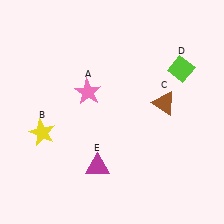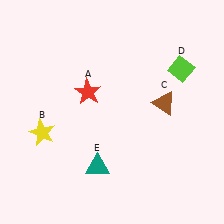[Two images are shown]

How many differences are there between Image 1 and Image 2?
There are 2 differences between the two images.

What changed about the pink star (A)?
In Image 1, A is pink. In Image 2, it changed to red.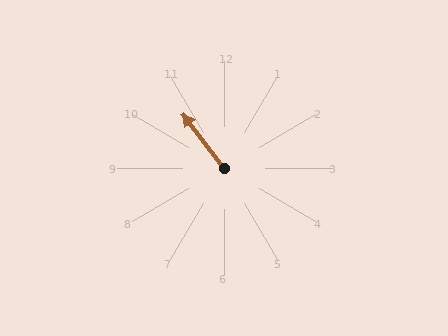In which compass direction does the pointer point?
Northwest.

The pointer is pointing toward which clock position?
Roughly 11 o'clock.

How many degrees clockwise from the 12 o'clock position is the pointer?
Approximately 323 degrees.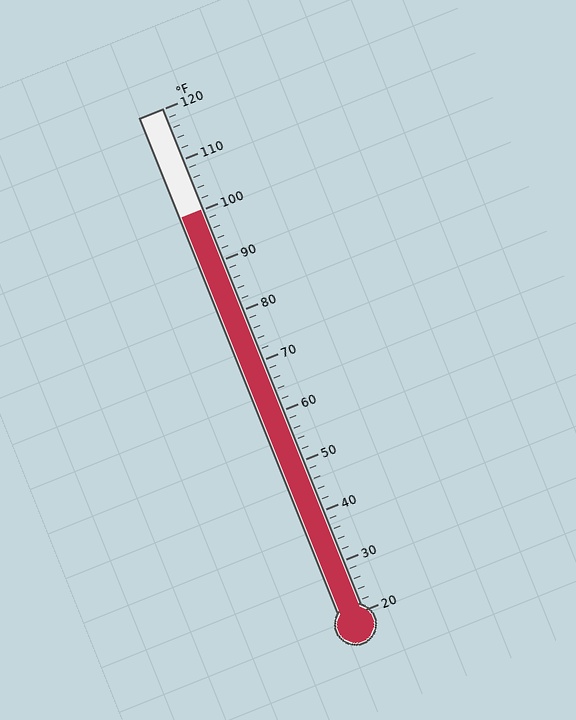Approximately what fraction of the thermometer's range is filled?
The thermometer is filled to approximately 80% of its range.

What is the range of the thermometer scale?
The thermometer scale ranges from 20°F to 120°F.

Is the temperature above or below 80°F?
The temperature is above 80°F.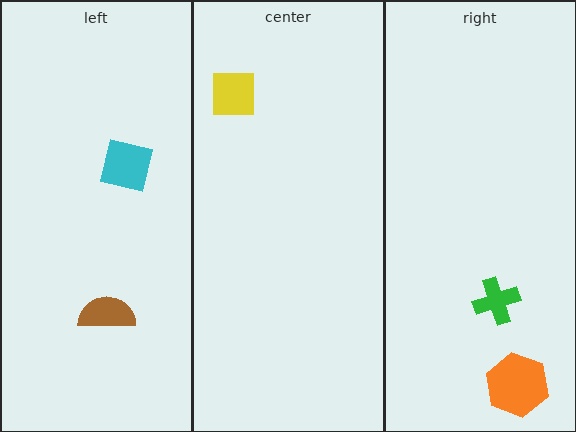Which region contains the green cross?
The right region.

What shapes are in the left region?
The brown semicircle, the cyan square.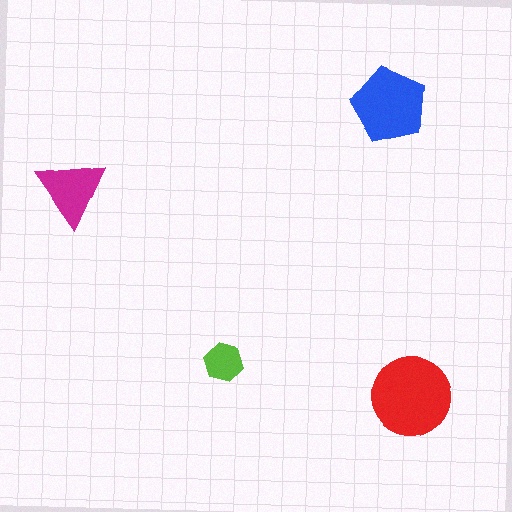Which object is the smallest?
The lime hexagon.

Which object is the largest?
The red circle.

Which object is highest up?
The blue pentagon is topmost.